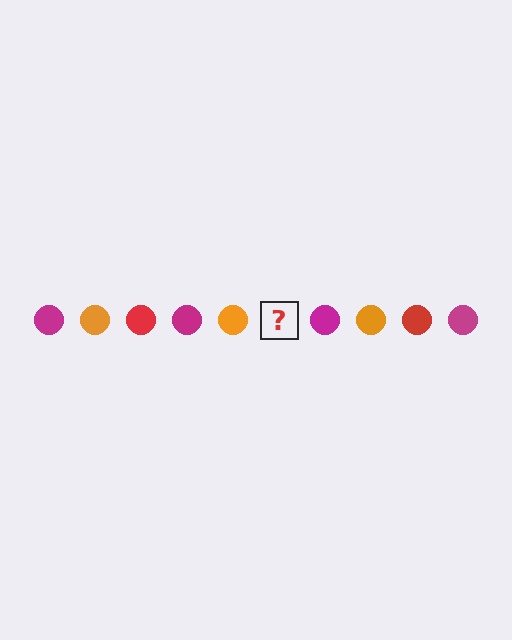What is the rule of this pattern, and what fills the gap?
The rule is that the pattern cycles through magenta, orange, red circles. The gap should be filled with a red circle.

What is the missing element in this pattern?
The missing element is a red circle.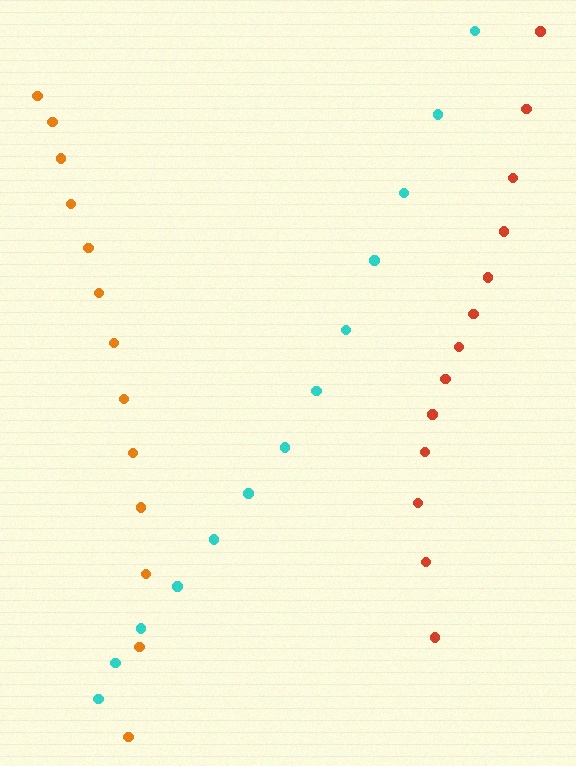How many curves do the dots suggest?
There are 3 distinct paths.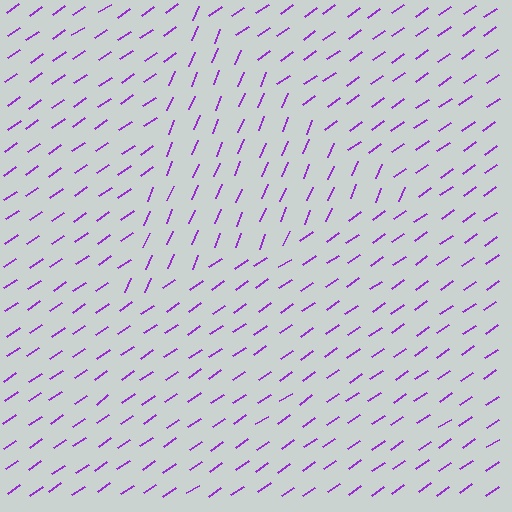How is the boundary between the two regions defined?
The boundary is defined purely by a change in line orientation (approximately 34 degrees difference). All lines are the same color and thickness.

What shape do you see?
I see a triangle.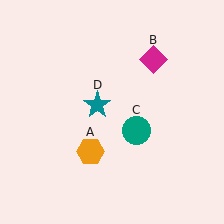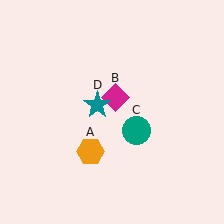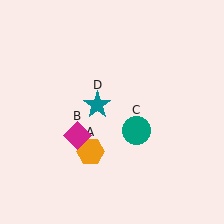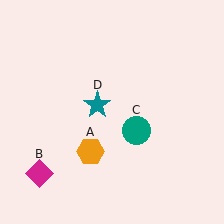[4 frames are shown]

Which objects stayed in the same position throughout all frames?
Orange hexagon (object A) and teal circle (object C) and teal star (object D) remained stationary.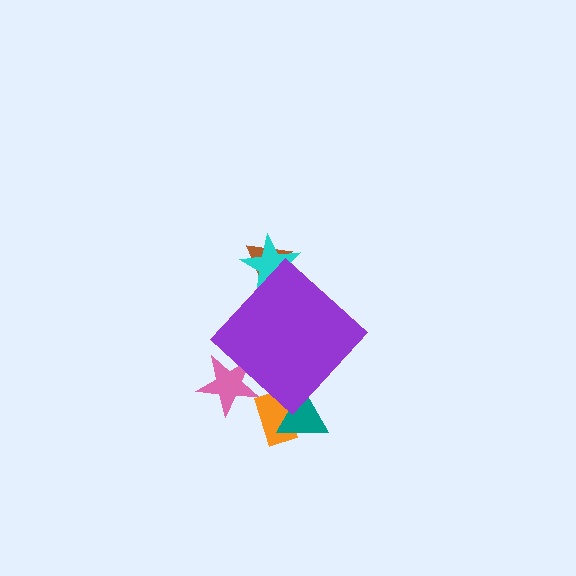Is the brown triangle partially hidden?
Yes, the brown triangle is partially hidden behind the purple diamond.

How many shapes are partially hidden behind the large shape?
5 shapes are partially hidden.